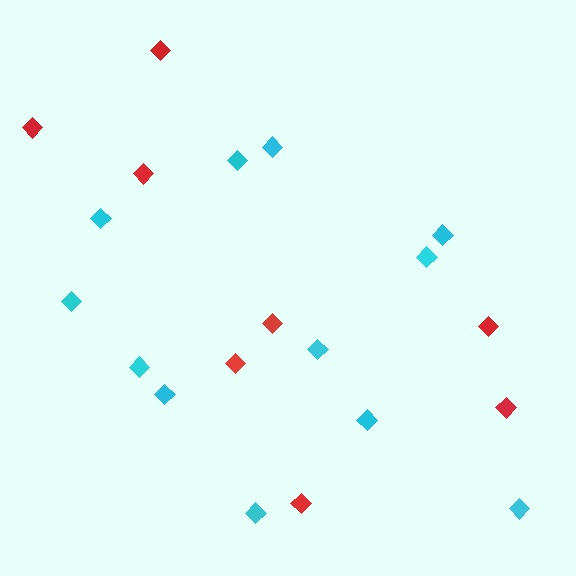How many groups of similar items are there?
There are 2 groups: one group of red diamonds (8) and one group of cyan diamonds (12).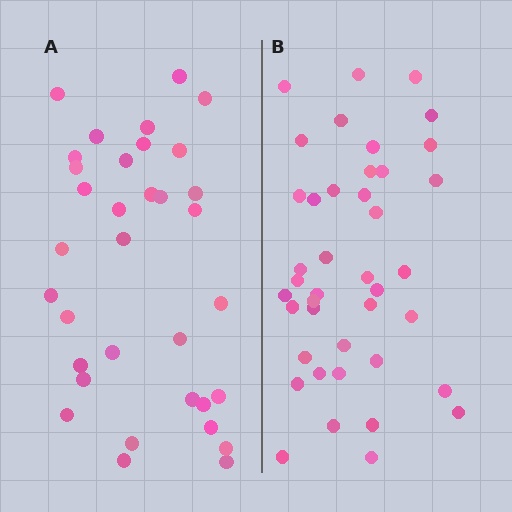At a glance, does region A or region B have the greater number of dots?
Region B (the right region) has more dots.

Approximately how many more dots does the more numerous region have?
Region B has roughly 8 or so more dots than region A.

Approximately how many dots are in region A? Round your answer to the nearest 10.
About 30 dots. (The exact count is 34, which rounds to 30.)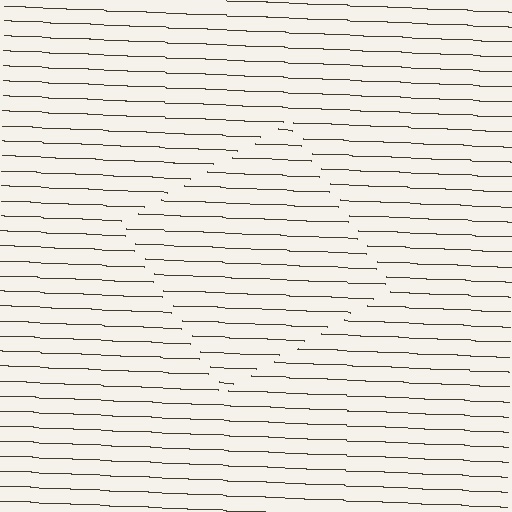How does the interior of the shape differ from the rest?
The interior of the shape contains the same grating, shifted by half a period — the contour is defined by the phase discontinuity where line-ends from the inner and outer gratings abut.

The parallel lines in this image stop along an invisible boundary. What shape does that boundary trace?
An illusory square. The interior of the shape contains the same grating, shifted by half a period — the contour is defined by the phase discontinuity where line-ends from the inner and outer gratings abut.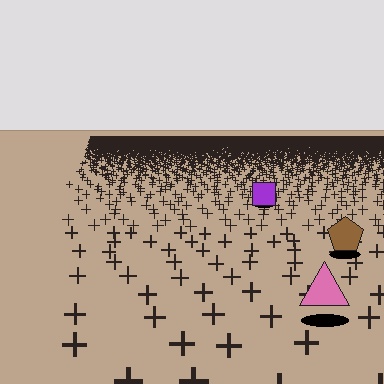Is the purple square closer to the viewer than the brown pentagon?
No. The brown pentagon is closer — you can tell from the texture gradient: the ground texture is coarser near it.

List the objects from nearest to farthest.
From nearest to farthest: the pink triangle, the brown pentagon, the purple square.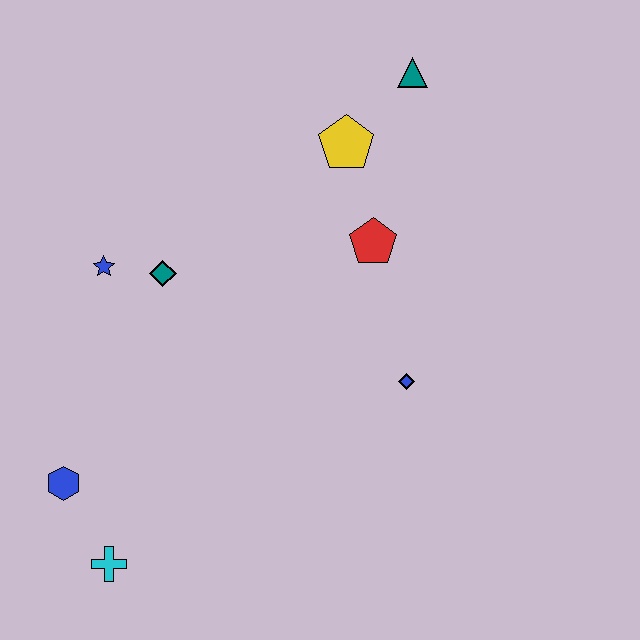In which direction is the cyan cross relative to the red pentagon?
The cyan cross is below the red pentagon.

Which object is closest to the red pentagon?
The yellow pentagon is closest to the red pentagon.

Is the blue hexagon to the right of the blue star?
No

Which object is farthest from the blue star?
The teal triangle is farthest from the blue star.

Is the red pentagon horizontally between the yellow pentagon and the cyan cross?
No